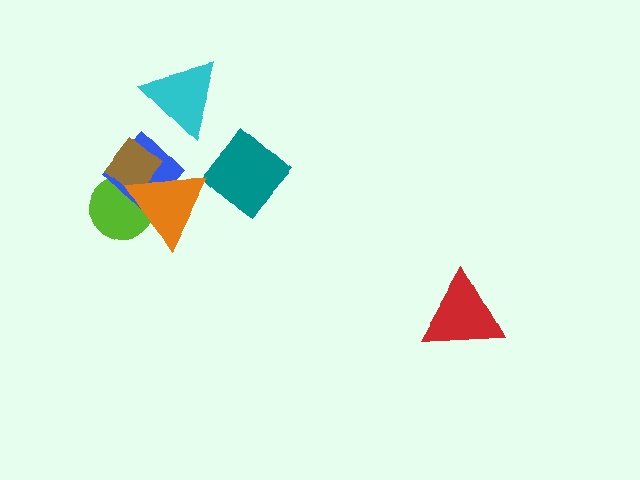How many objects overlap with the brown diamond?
3 objects overlap with the brown diamond.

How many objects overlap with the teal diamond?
0 objects overlap with the teal diamond.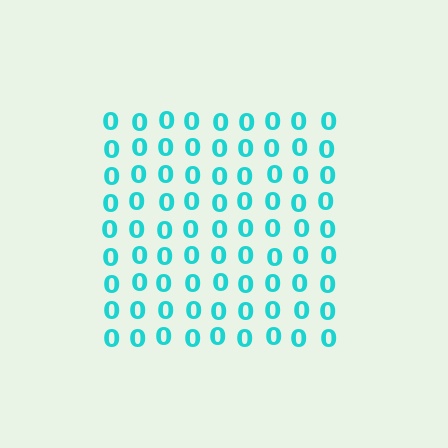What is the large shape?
The large shape is a square.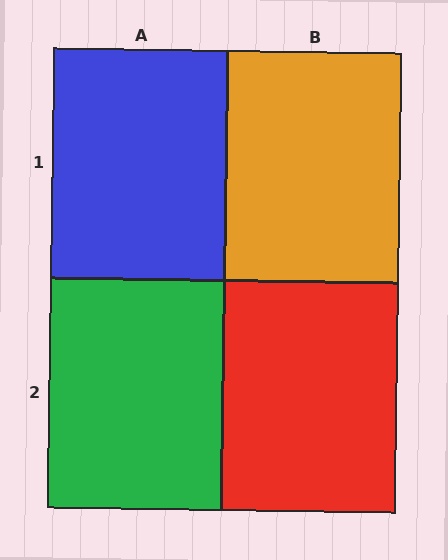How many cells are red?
1 cell is red.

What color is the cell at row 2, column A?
Green.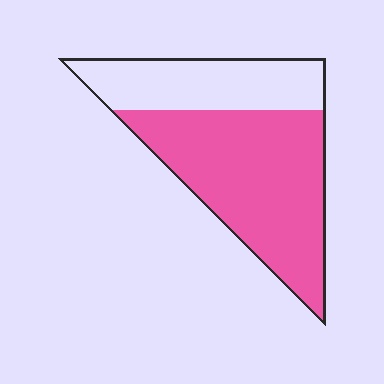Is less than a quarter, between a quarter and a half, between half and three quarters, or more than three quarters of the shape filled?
Between half and three quarters.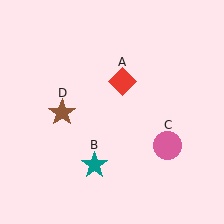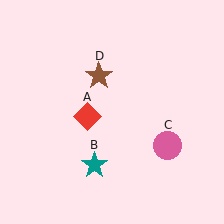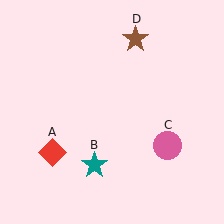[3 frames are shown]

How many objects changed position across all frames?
2 objects changed position: red diamond (object A), brown star (object D).